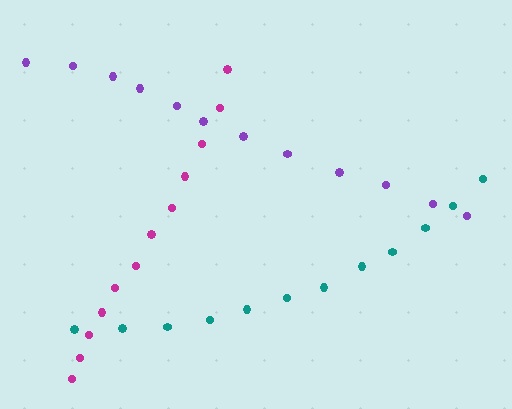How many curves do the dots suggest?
There are 3 distinct paths.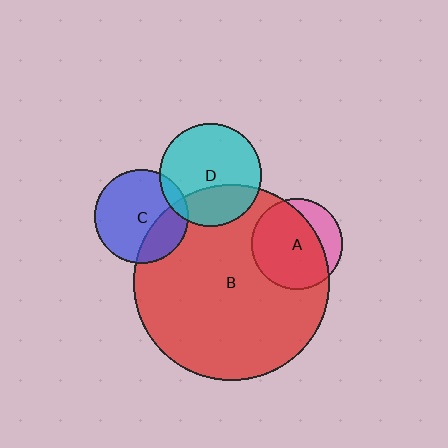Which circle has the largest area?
Circle B (red).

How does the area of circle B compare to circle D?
Approximately 3.7 times.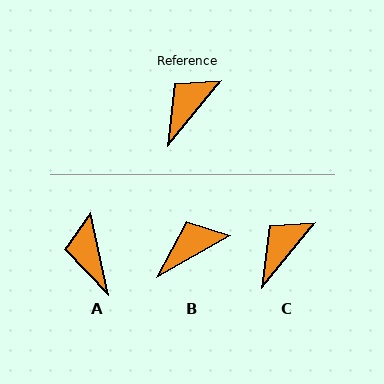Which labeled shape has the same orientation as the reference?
C.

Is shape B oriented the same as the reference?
No, it is off by about 21 degrees.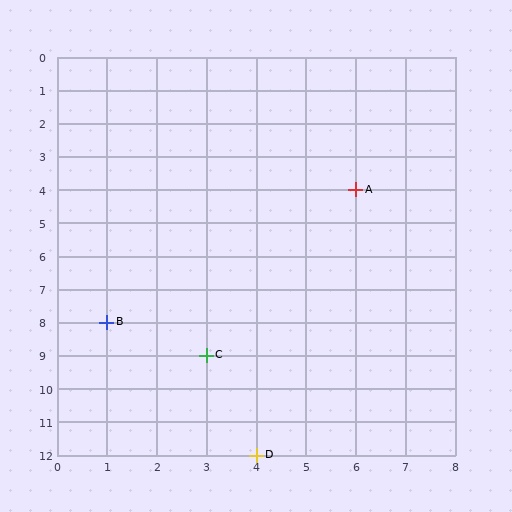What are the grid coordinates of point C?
Point C is at grid coordinates (3, 9).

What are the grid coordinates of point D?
Point D is at grid coordinates (4, 12).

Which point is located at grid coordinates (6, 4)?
Point A is at (6, 4).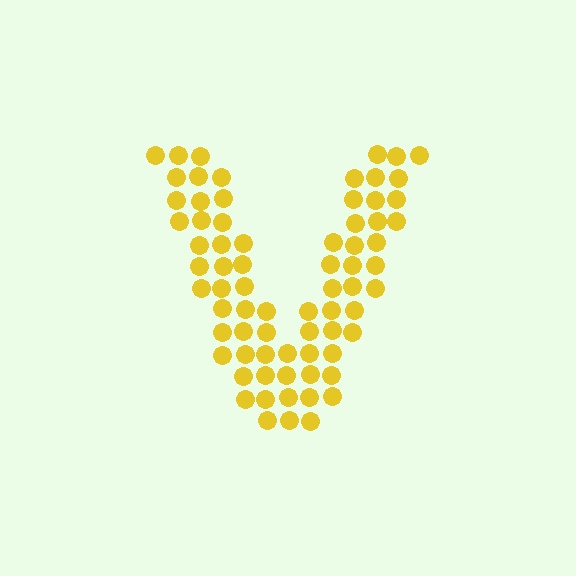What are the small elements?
The small elements are circles.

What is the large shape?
The large shape is the letter V.